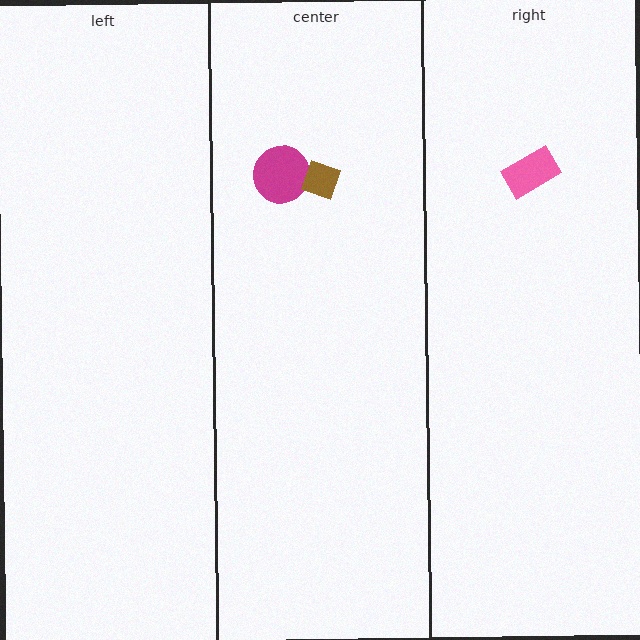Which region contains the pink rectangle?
The right region.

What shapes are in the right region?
The pink rectangle.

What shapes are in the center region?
The magenta circle, the brown diamond.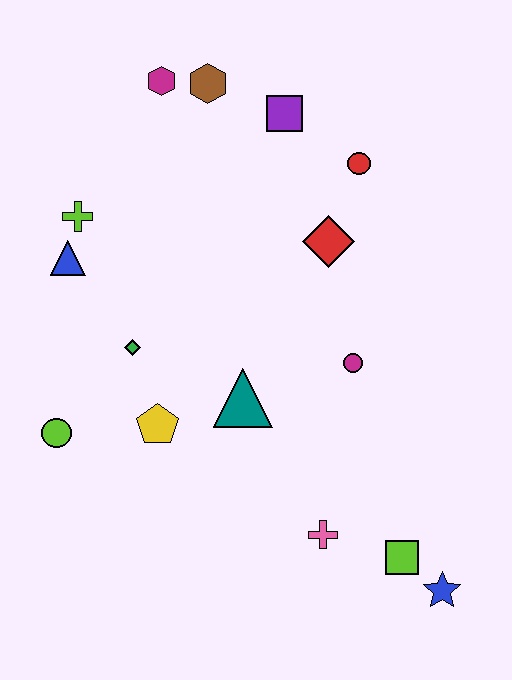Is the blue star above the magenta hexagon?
No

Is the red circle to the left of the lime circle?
No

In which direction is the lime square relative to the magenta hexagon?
The lime square is below the magenta hexagon.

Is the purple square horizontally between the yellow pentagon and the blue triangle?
No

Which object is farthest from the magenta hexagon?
The blue star is farthest from the magenta hexagon.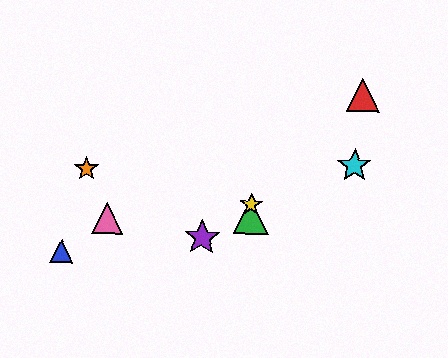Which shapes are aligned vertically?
The green triangle, the yellow star are aligned vertically.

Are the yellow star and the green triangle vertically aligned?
Yes, both are at x≈251.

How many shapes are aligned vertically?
2 shapes (the green triangle, the yellow star) are aligned vertically.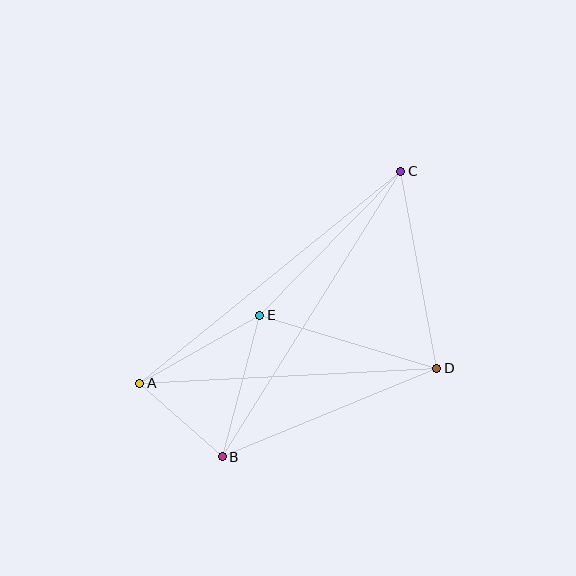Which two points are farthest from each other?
Points B and C are farthest from each other.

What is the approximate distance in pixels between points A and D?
The distance between A and D is approximately 297 pixels.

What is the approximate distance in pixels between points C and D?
The distance between C and D is approximately 200 pixels.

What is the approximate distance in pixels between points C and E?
The distance between C and E is approximately 201 pixels.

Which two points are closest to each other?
Points A and B are closest to each other.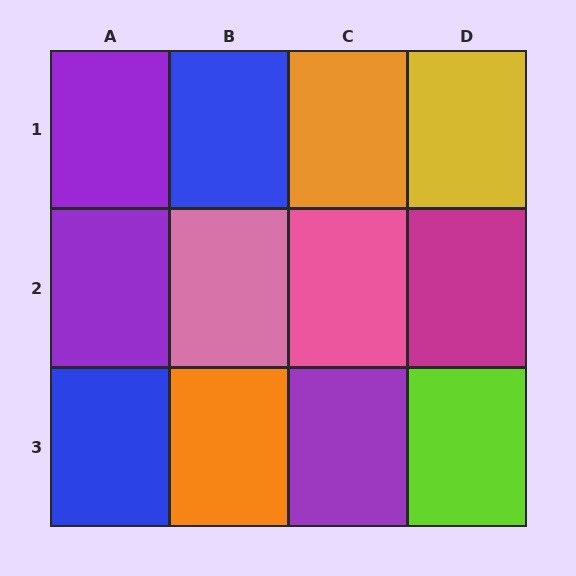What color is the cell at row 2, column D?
Magenta.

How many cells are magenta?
1 cell is magenta.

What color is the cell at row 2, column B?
Pink.